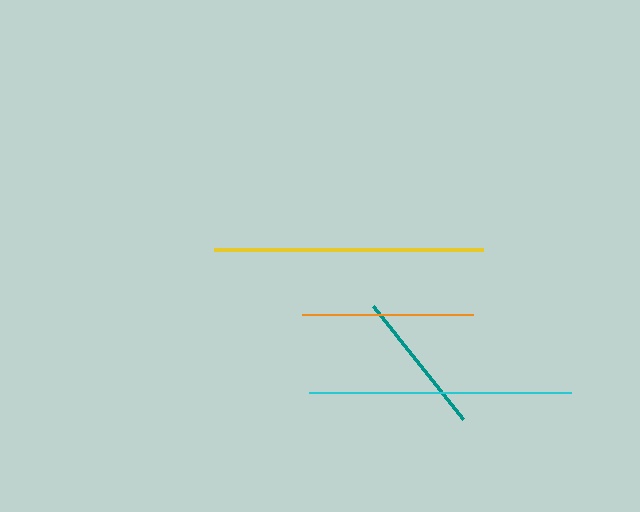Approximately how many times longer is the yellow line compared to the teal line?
The yellow line is approximately 1.9 times the length of the teal line.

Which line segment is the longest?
The yellow line is the longest at approximately 269 pixels.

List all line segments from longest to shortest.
From longest to shortest: yellow, cyan, orange, teal.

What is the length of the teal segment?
The teal segment is approximately 145 pixels long.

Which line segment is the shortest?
The teal line is the shortest at approximately 145 pixels.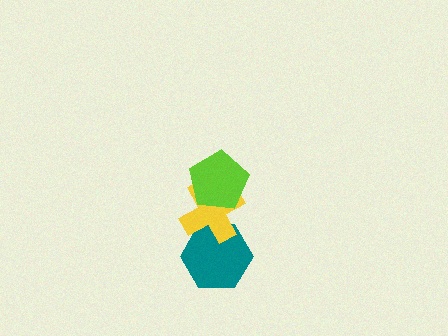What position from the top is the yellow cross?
The yellow cross is 2nd from the top.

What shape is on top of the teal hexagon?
The yellow cross is on top of the teal hexagon.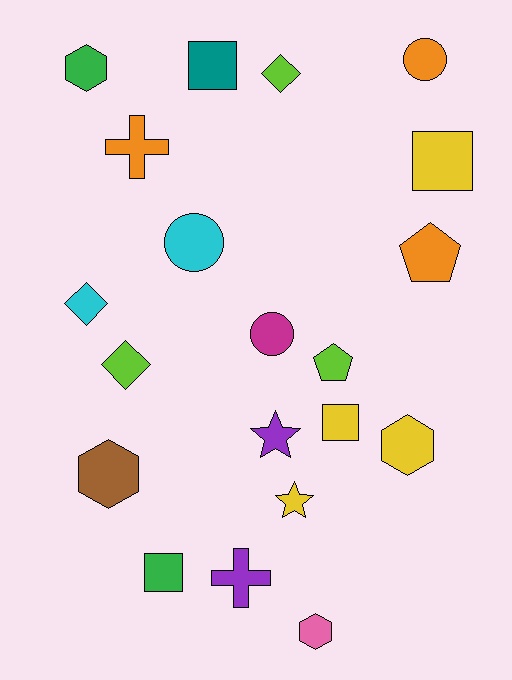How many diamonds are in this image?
There are 3 diamonds.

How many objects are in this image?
There are 20 objects.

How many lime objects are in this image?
There are 3 lime objects.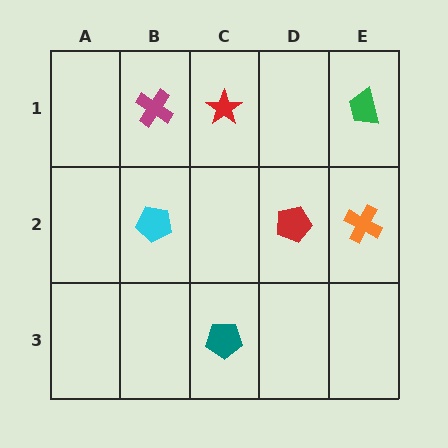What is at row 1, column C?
A red star.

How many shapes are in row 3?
1 shape.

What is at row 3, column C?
A teal pentagon.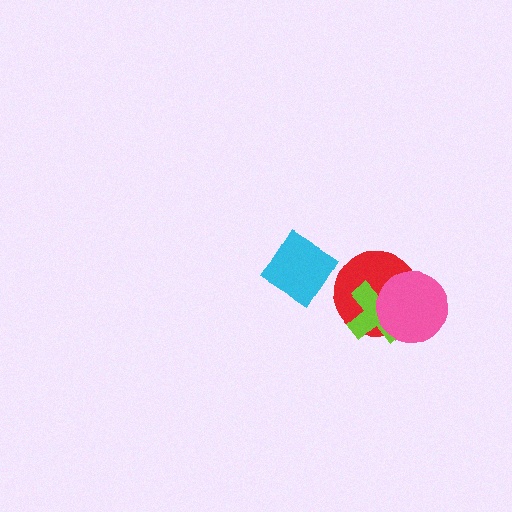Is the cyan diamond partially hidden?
No, no other shape covers it.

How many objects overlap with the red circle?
2 objects overlap with the red circle.